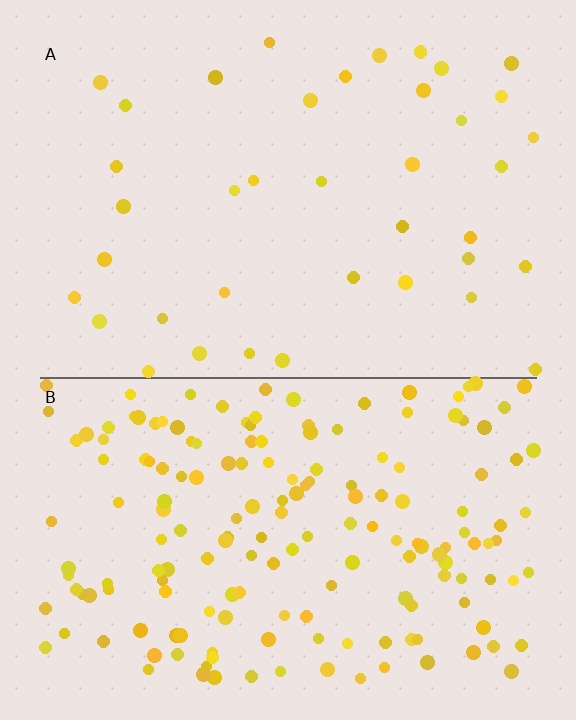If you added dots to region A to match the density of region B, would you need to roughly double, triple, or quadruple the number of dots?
Approximately quadruple.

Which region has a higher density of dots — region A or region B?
B (the bottom).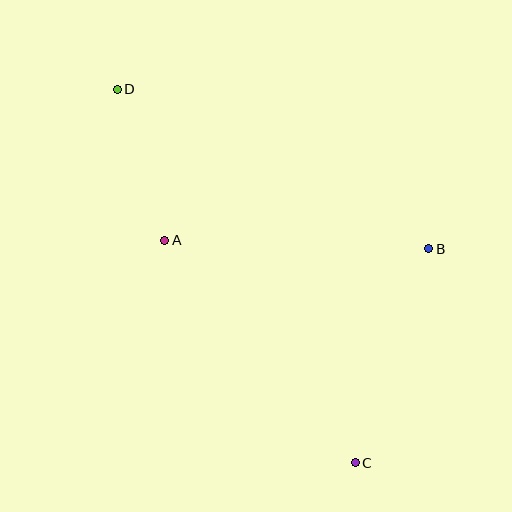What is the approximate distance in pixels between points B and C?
The distance between B and C is approximately 226 pixels.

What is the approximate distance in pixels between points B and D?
The distance between B and D is approximately 350 pixels.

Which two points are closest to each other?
Points A and D are closest to each other.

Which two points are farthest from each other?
Points C and D are farthest from each other.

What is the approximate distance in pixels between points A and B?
The distance between A and B is approximately 264 pixels.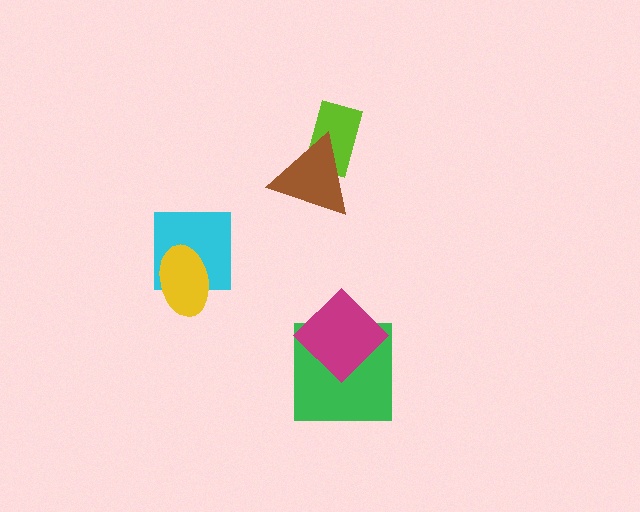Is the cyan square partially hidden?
Yes, it is partially covered by another shape.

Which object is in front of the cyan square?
The yellow ellipse is in front of the cyan square.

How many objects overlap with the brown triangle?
1 object overlaps with the brown triangle.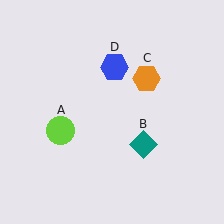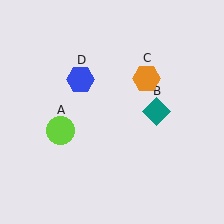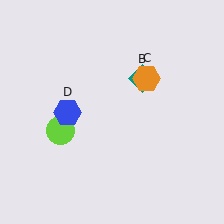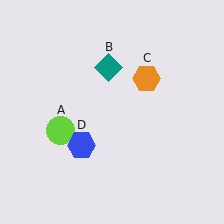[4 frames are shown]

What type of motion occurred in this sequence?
The teal diamond (object B), blue hexagon (object D) rotated counterclockwise around the center of the scene.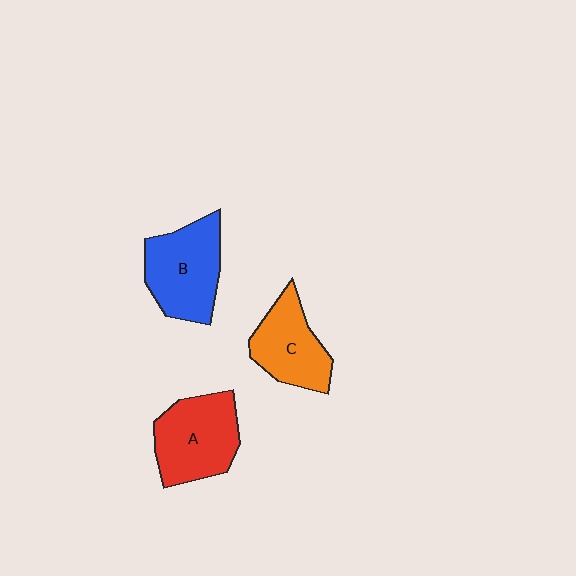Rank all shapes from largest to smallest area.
From largest to smallest: B (blue), A (red), C (orange).